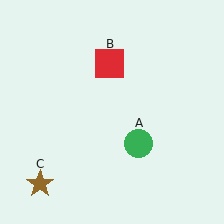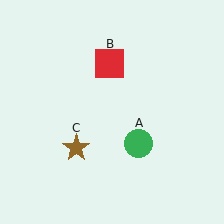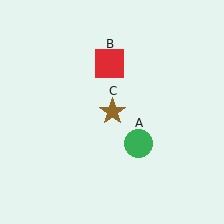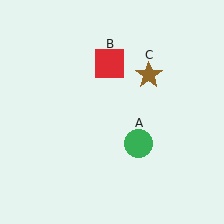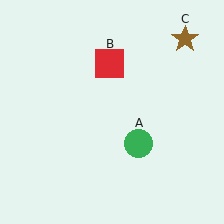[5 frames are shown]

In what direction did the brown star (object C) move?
The brown star (object C) moved up and to the right.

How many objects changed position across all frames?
1 object changed position: brown star (object C).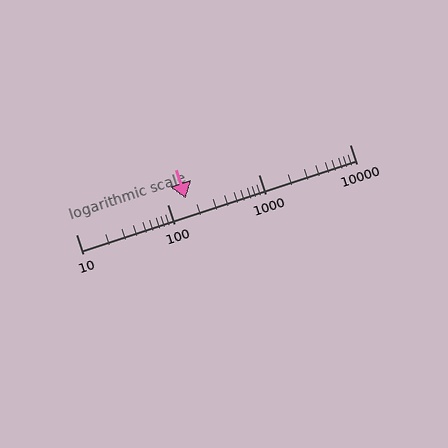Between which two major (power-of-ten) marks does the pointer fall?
The pointer is between 100 and 1000.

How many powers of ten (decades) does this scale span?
The scale spans 3 decades, from 10 to 10000.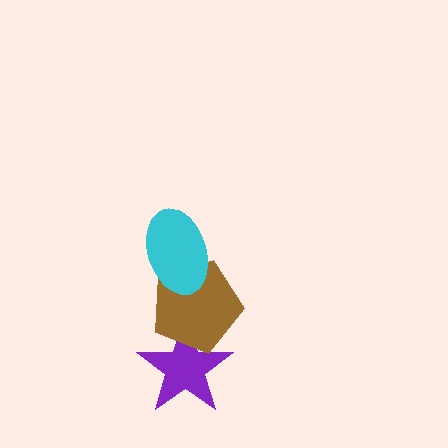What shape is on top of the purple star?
The brown pentagon is on top of the purple star.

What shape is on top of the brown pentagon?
The cyan ellipse is on top of the brown pentagon.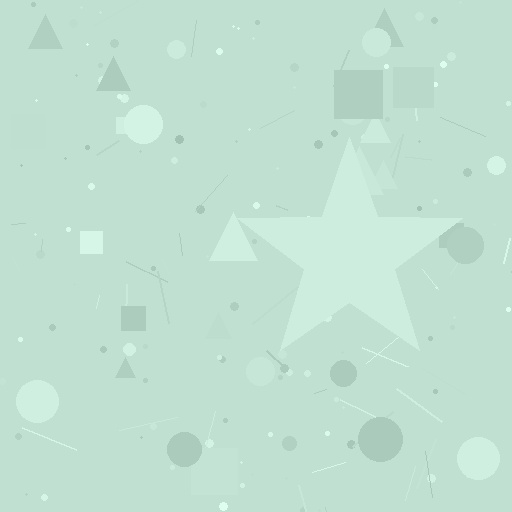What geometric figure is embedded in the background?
A star is embedded in the background.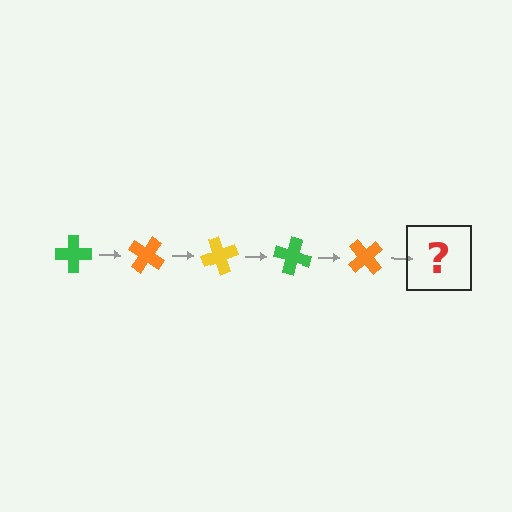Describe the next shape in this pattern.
It should be a yellow cross, rotated 175 degrees from the start.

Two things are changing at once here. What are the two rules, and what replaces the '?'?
The two rules are that it rotates 35 degrees each step and the color cycles through green, orange, and yellow. The '?' should be a yellow cross, rotated 175 degrees from the start.